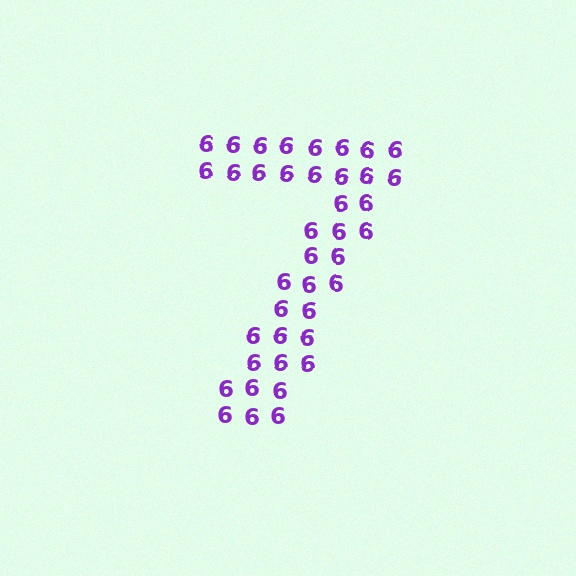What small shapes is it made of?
It is made of small digit 6's.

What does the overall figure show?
The overall figure shows the digit 7.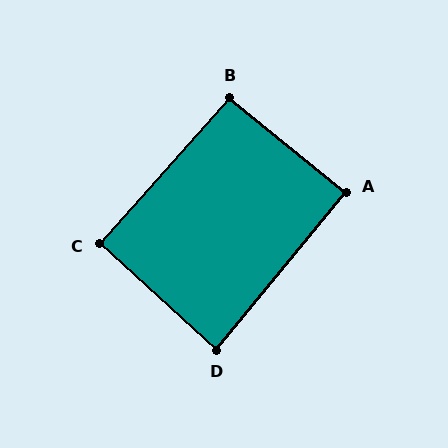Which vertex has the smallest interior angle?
D, at approximately 87 degrees.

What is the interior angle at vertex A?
Approximately 90 degrees (approximately right).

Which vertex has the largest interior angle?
B, at approximately 93 degrees.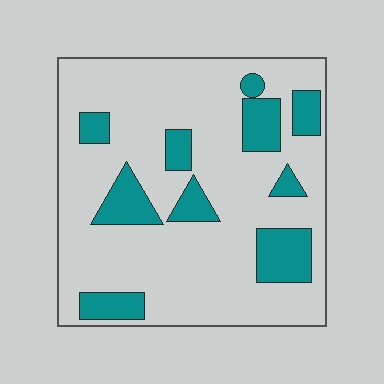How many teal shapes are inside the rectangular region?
10.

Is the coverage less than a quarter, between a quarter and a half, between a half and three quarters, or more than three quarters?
Less than a quarter.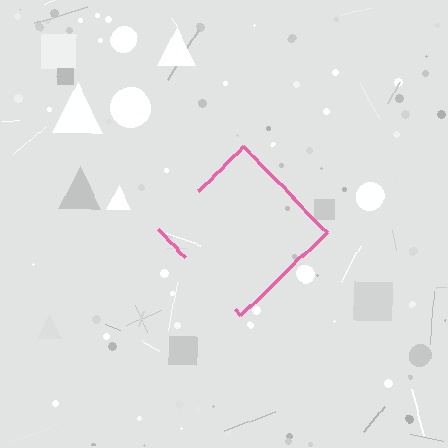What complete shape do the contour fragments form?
The contour fragments form a diamond.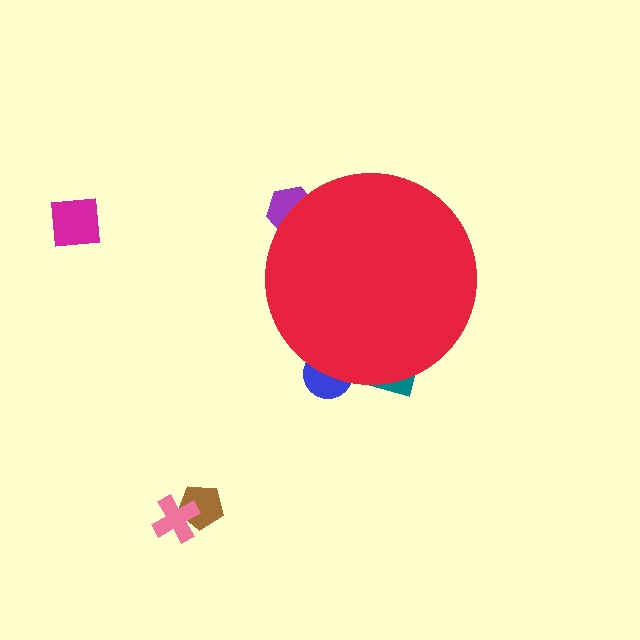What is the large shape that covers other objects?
A red circle.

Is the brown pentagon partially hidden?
No, the brown pentagon is fully visible.